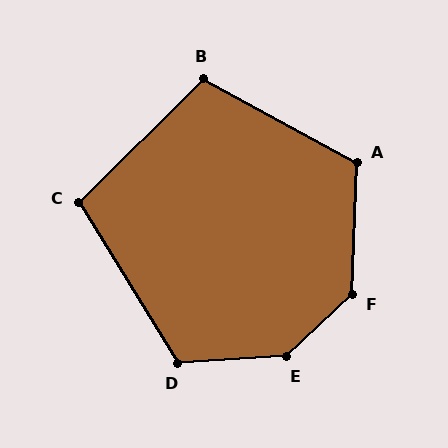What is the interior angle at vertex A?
Approximately 117 degrees (obtuse).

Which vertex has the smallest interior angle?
C, at approximately 103 degrees.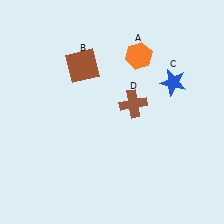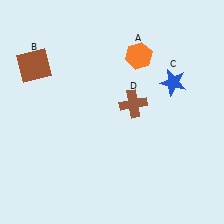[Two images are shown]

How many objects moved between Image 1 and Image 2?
1 object moved between the two images.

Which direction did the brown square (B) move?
The brown square (B) moved left.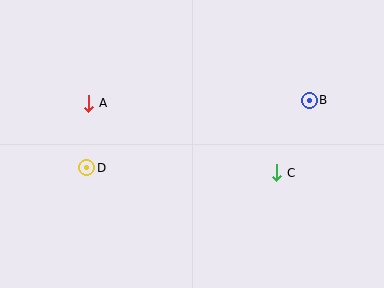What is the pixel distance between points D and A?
The distance between D and A is 64 pixels.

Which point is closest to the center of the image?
Point C at (277, 173) is closest to the center.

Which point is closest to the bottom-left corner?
Point D is closest to the bottom-left corner.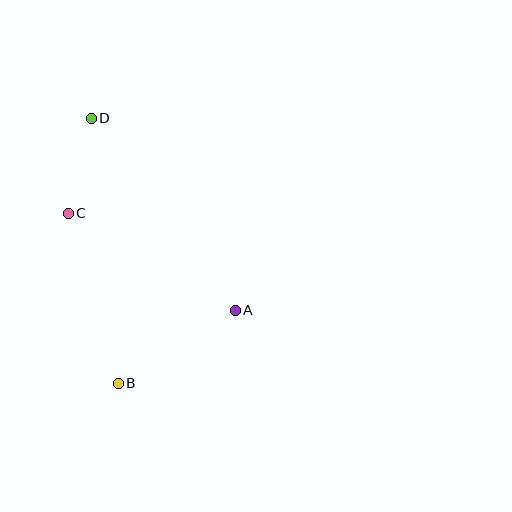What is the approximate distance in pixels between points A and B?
The distance between A and B is approximately 138 pixels.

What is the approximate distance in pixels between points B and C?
The distance between B and C is approximately 177 pixels.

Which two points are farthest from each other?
Points B and D are farthest from each other.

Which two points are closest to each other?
Points C and D are closest to each other.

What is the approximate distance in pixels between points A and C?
The distance between A and C is approximately 193 pixels.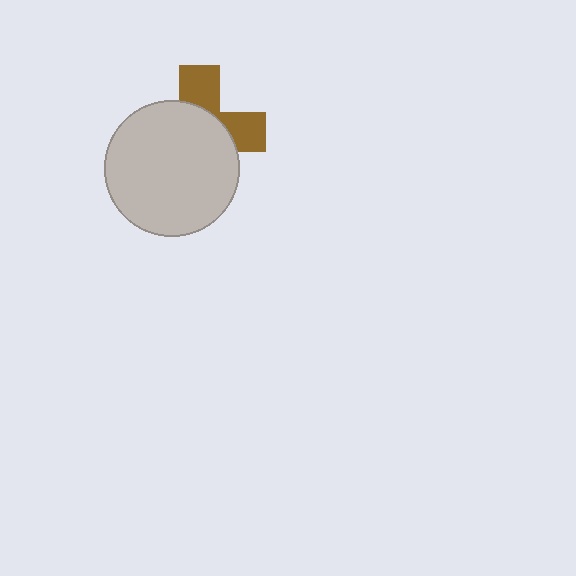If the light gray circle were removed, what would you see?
You would see the complete brown cross.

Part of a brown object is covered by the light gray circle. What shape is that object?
It is a cross.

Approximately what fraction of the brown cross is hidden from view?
Roughly 65% of the brown cross is hidden behind the light gray circle.